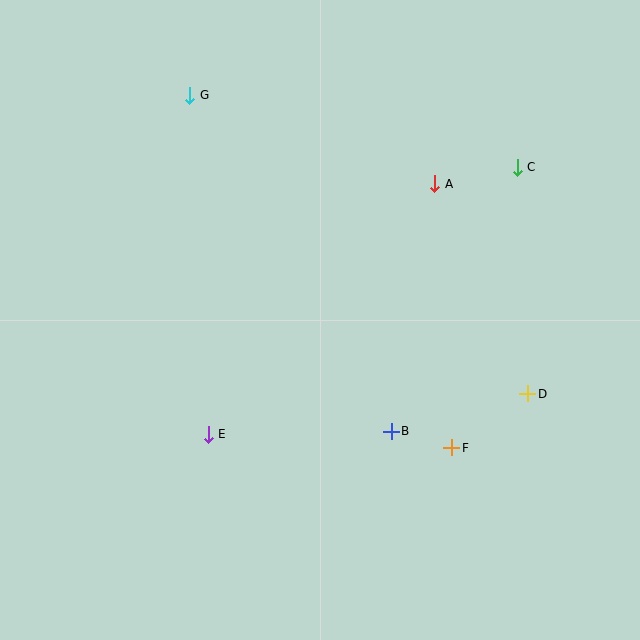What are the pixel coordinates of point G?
Point G is at (190, 95).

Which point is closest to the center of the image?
Point B at (391, 431) is closest to the center.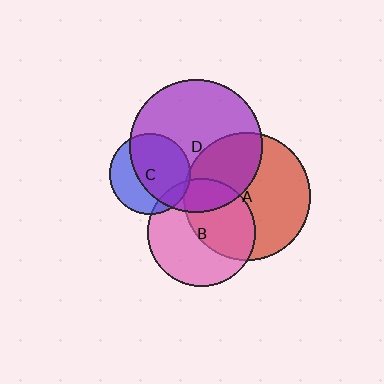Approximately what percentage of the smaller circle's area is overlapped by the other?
Approximately 45%.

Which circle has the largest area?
Circle D (purple).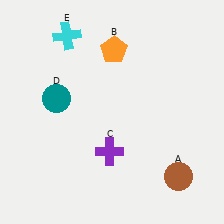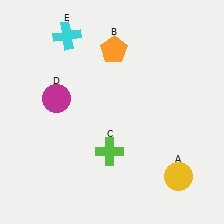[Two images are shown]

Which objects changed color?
A changed from brown to yellow. C changed from purple to lime. D changed from teal to magenta.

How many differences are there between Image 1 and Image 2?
There are 3 differences between the two images.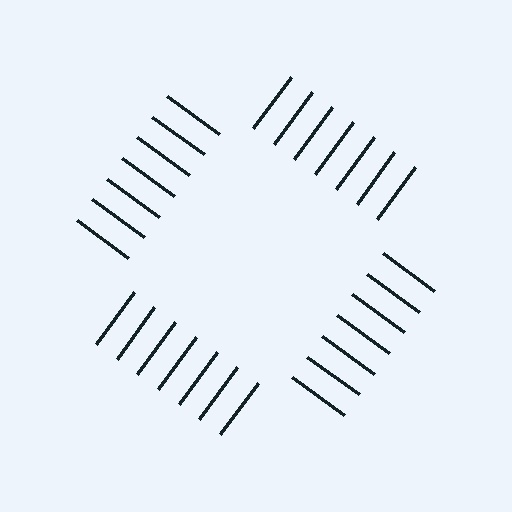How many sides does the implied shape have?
4 sides — the line-ends trace a square.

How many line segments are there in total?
28 — 7 along each of the 4 edges.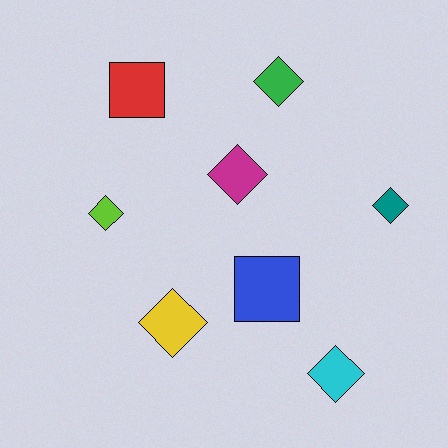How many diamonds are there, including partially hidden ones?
There are 6 diamonds.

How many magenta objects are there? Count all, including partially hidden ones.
There is 1 magenta object.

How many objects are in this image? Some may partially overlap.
There are 8 objects.